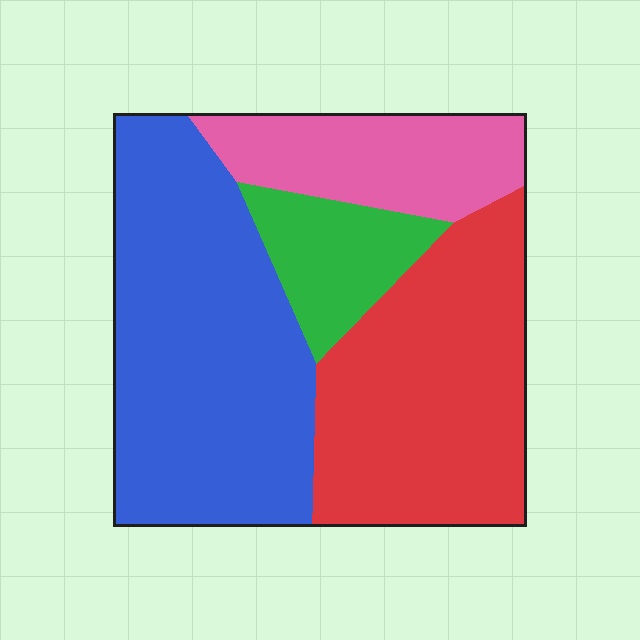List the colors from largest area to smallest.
From largest to smallest: blue, red, pink, green.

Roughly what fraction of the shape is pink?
Pink covers roughly 15% of the shape.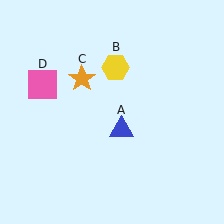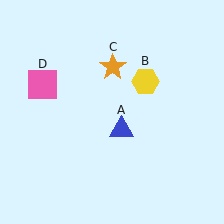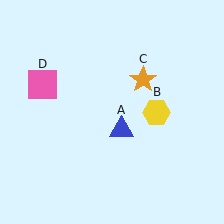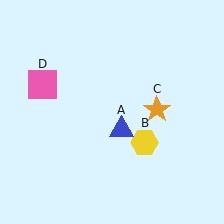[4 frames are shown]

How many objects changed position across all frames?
2 objects changed position: yellow hexagon (object B), orange star (object C).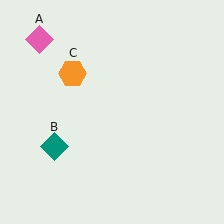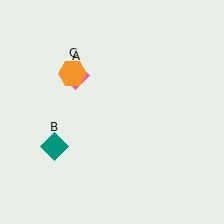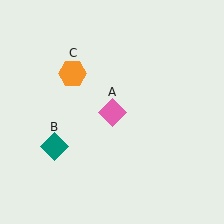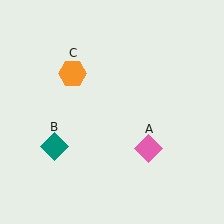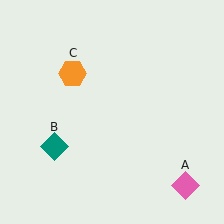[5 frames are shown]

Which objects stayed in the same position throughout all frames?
Teal diamond (object B) and orange hexagon (object C) remained stationary.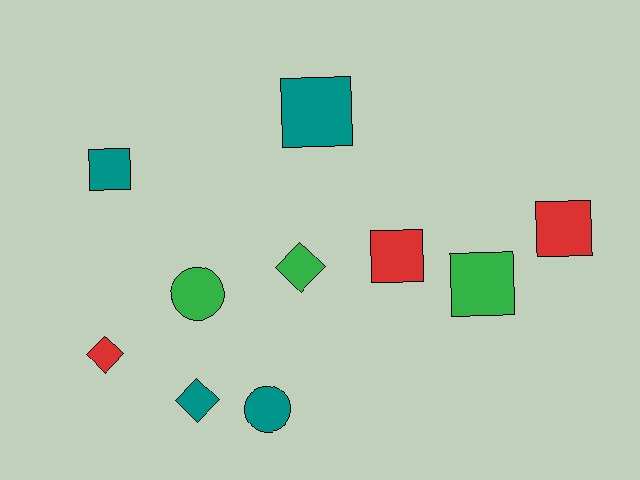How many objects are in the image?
There are 10 objects.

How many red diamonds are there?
There is 1 red diamond.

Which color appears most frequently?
Teal, with 4 objects.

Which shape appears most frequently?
Square, with 5 objects.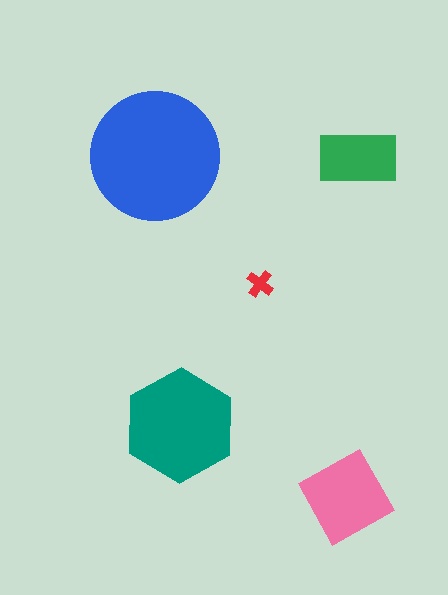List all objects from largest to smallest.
The blue circle, the teal hexagon, the pink square, the green rectangle, the red cross.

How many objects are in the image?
There are 5 objects in the image.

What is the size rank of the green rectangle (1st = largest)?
4th.